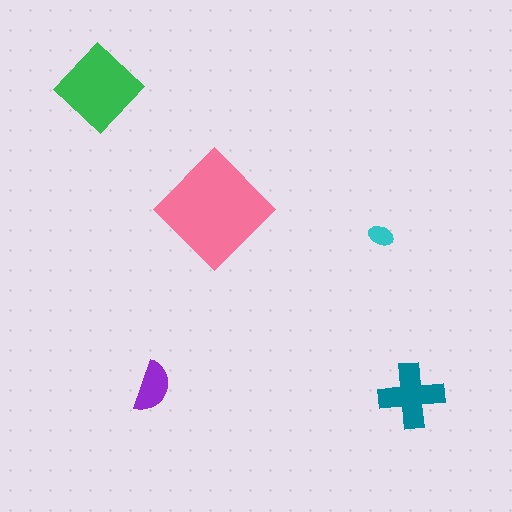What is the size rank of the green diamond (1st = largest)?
2nd.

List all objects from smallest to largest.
The cyan ellipse, the purple semicircle, the teal cross, the green diamond, the pink diamond.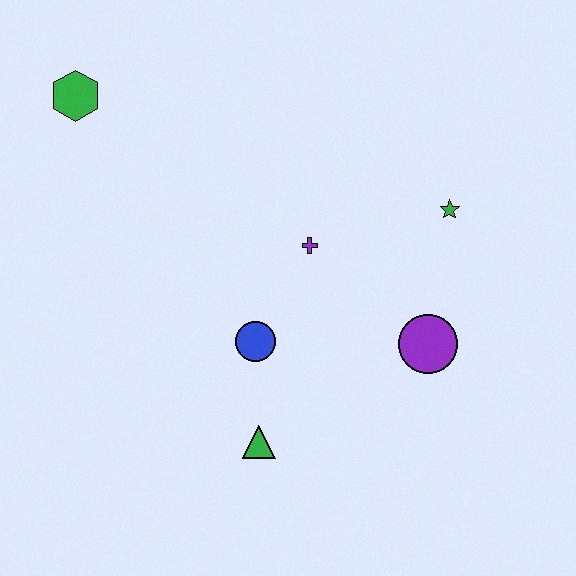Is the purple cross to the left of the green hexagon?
No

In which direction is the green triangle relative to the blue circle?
The green triangle is below the blue circle.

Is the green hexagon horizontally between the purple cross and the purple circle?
No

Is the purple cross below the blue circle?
No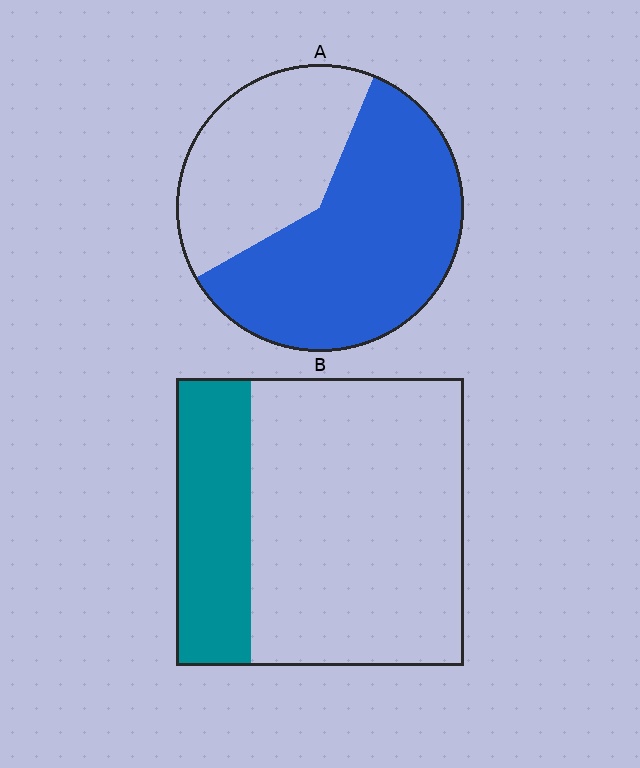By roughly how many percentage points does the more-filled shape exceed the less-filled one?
By roughly 35 percentage points (A over B).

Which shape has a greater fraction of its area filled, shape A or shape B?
Shape A.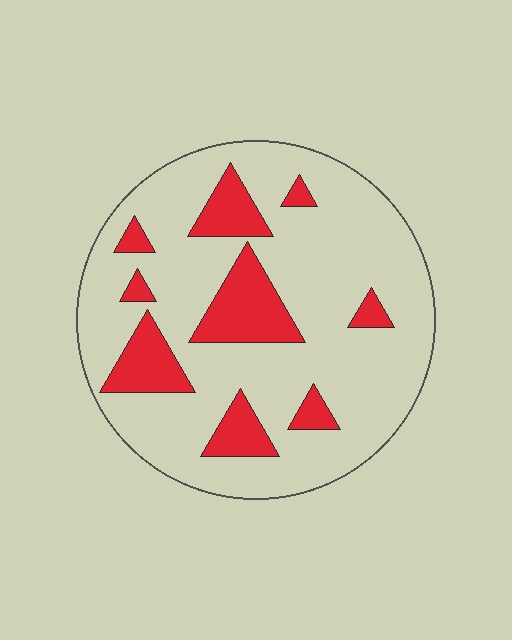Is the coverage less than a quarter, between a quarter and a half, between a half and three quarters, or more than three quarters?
Less than a quarter.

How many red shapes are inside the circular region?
9.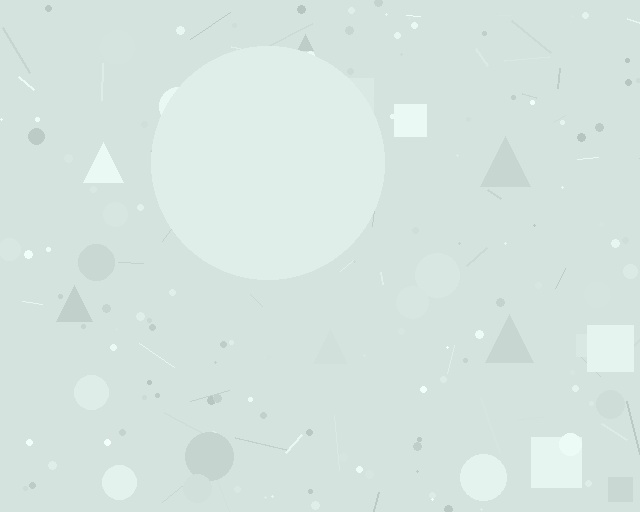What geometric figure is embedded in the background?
A circle is embedded in the background.